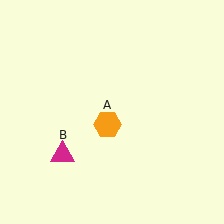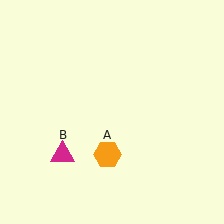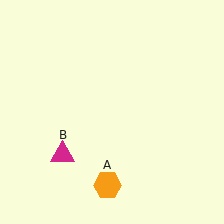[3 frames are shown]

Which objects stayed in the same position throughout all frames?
Magenta triangle (object B) remained stationary.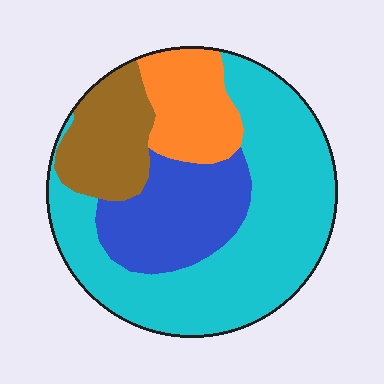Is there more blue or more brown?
Blue.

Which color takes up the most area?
Cyan, at roughly 50%.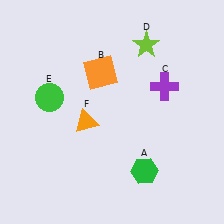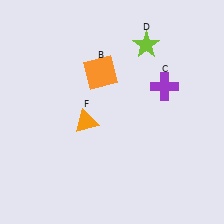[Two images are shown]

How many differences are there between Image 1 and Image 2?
There are 2 differences between the two images.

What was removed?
The green circle (E), the green hexagon (A) were removed in Image 2.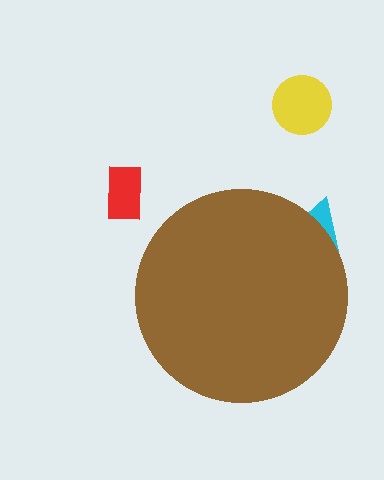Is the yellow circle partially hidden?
No, the yellow circle is fully visible.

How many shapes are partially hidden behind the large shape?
1 shape is partially hidden.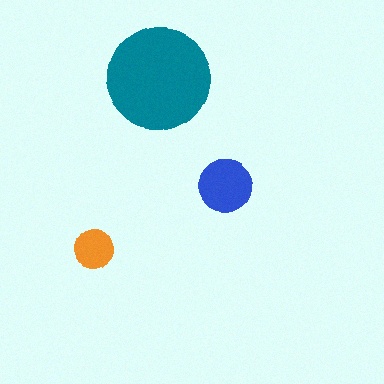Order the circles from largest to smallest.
the teal one, the blue one, the orange one.